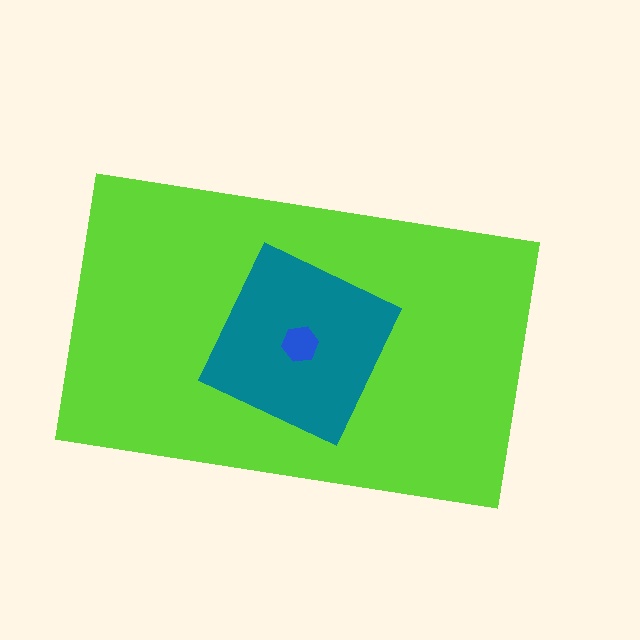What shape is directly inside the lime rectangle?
The teal square.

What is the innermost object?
The blue hexagon.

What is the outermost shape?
The lime rectangle.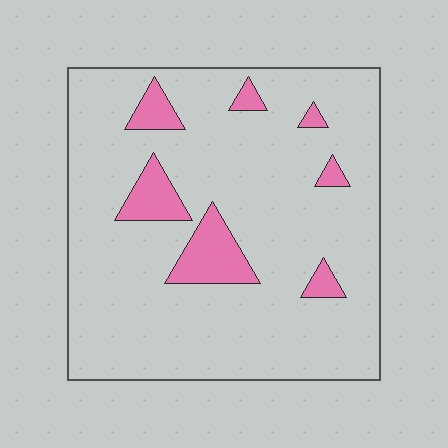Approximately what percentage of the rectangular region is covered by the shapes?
Approximately 10%.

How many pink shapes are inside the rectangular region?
7.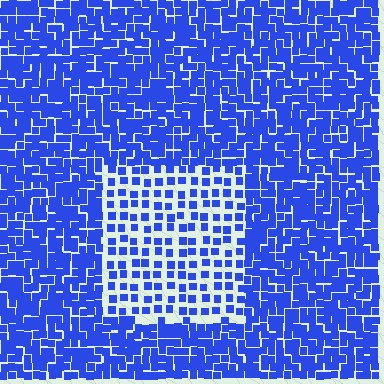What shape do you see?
I see a rectangle.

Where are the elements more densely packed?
The elements are more densely packed outside the rectangle boundary.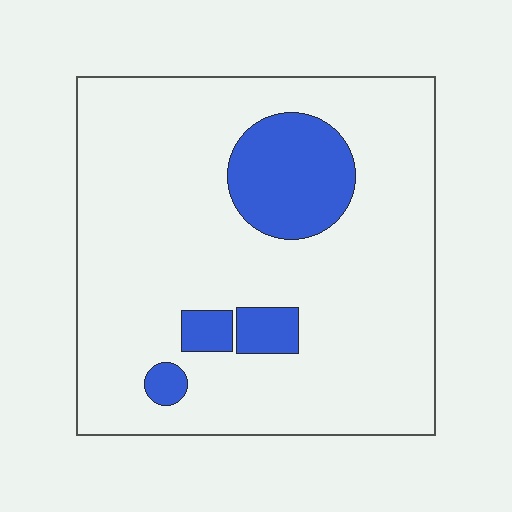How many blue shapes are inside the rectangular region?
4.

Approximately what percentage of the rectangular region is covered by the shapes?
Approximately 15%.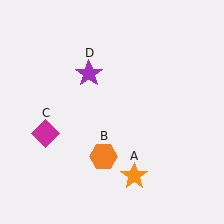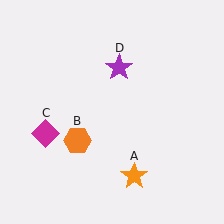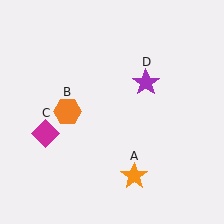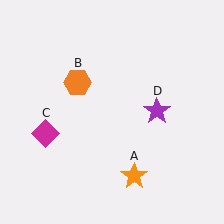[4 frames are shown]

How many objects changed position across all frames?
2 objects changed position: orange hexagon (object B), purple star (object D).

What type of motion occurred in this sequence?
The orange hexagon (object B), purple star (object D) rotated clockwise around the center of the scene.